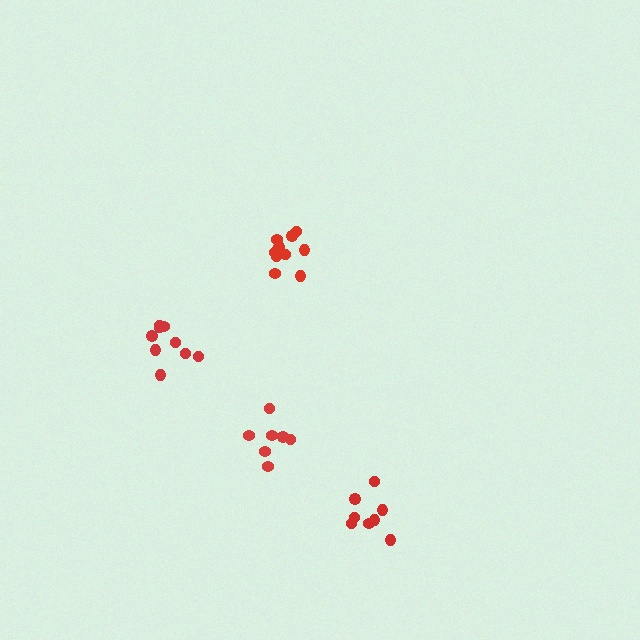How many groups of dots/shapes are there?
There are 4 groups.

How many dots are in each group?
Group 1: 7 dots, Group 2: 10 dots, Group 3: 8 dots, Group 4: 9 dots (34 total).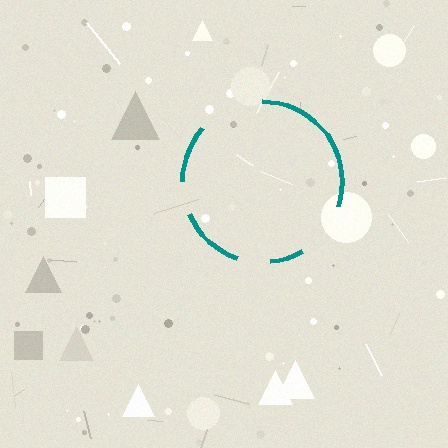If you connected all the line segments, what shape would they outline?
They would outline a circle.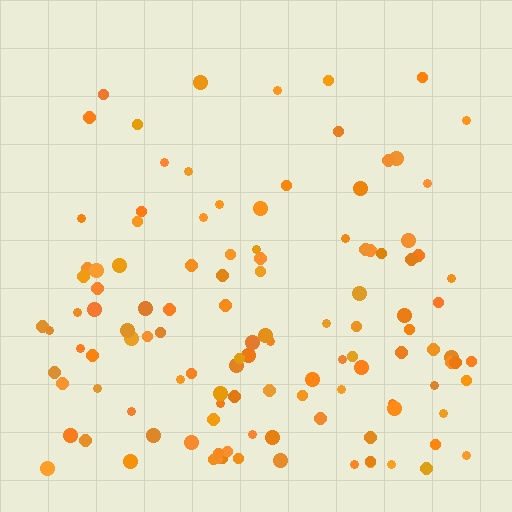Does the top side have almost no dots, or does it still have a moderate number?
Still a moderate number, just noticeably fewer than the bottom.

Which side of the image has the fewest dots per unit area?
The top.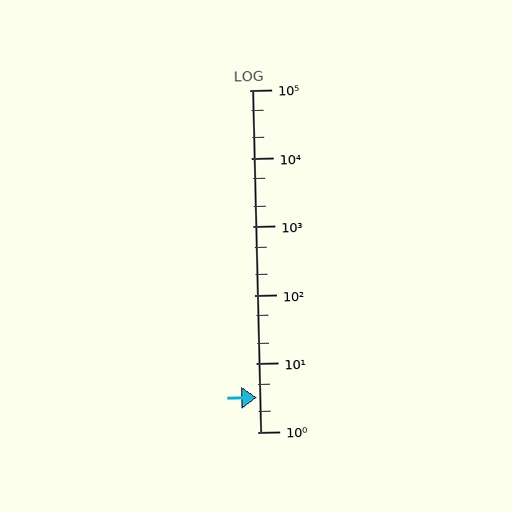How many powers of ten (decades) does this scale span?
The scale spans 5 decades, from 1 to 100000.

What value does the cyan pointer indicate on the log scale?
The pointer indicates approximately 3.2.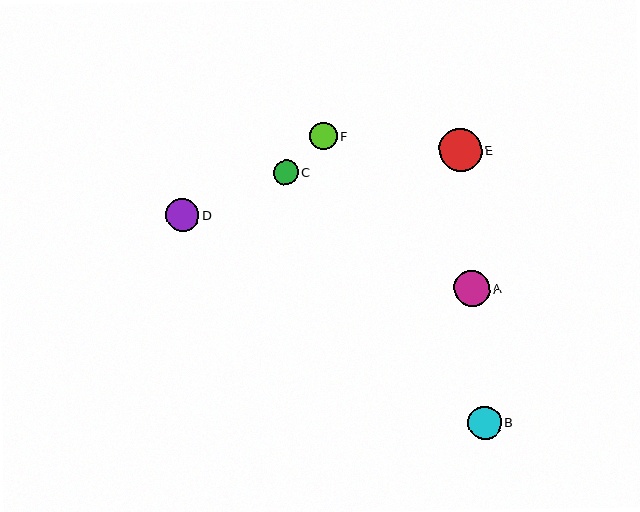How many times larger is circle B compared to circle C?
Circle B is approximately 1.4 times the size of circle C.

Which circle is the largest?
Circle E is the largest with a size of approximately 43 pixels.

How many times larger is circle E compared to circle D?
Circle E is approximately 1.3 times the size of circle D.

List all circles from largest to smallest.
From largest to smallest: E, A, B, D, F, C.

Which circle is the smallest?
Circle C is the smallest with a size of approximately 25 pixels.